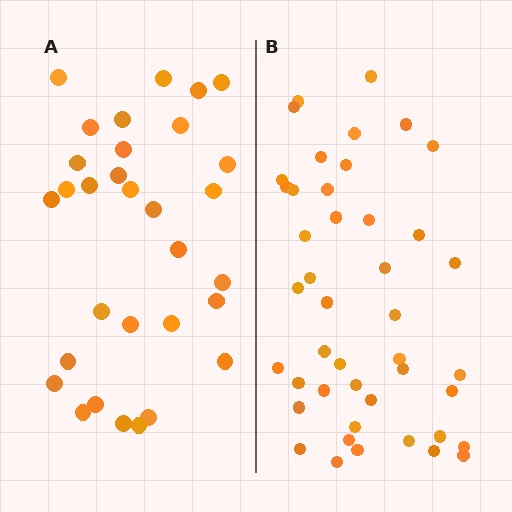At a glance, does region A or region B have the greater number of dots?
Region B (the right region) has more dots.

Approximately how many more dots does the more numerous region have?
Region B has approximately 15 more dots than region A.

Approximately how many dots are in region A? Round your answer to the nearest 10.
About 30 dots. (The exact count is 31, which rounds to 30.)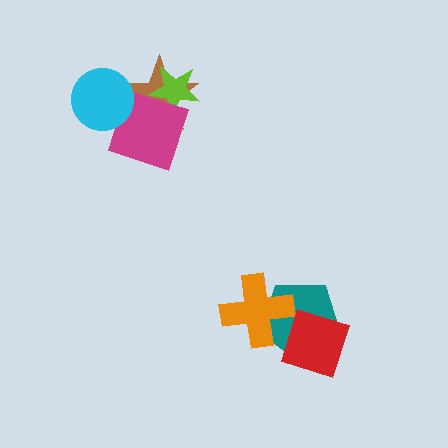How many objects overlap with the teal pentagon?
2 objects overlap with the teal pentagon.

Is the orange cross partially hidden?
Yes, it is partially covered by another shape.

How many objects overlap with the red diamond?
2 objects overlap with the red diamond.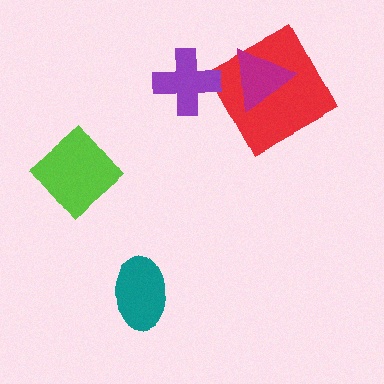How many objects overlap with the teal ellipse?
0 objects overlap with the teal ellipse.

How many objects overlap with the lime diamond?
0 objects overlap with the lime diamond.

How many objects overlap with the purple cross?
0 objects overlap with the purple cross.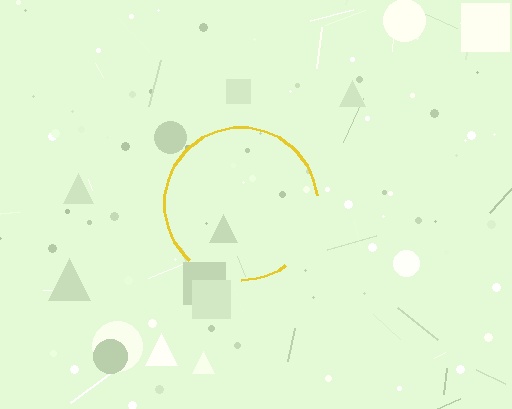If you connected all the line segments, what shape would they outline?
They would outline a circle.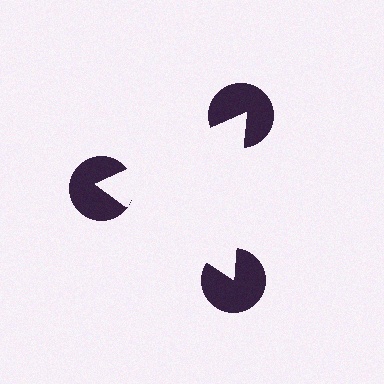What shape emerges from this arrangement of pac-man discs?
An illusory triangle — its edges are inferred from the aligned wedge cuts in the pac-man discs, not physically drawn.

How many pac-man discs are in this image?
There are 3 — one at each vertex of the illusory triangle.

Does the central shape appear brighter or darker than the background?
It typically appears slightly brighter than the background, even though no actual brightness change is drawn.